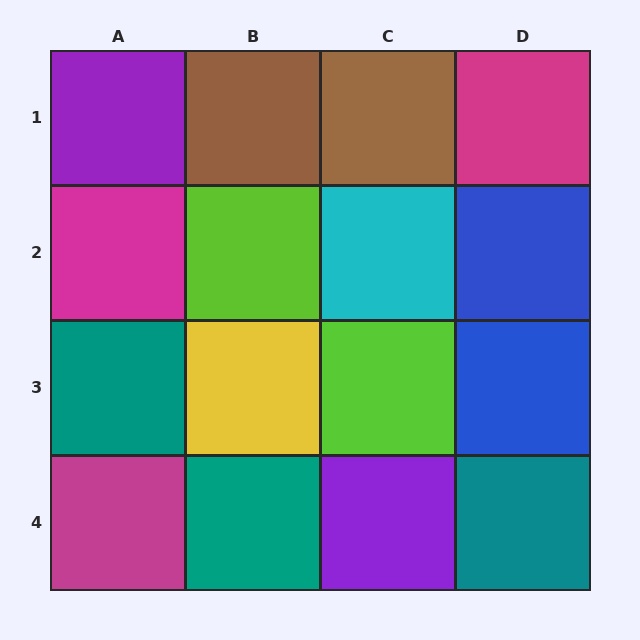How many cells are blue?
2 cells are blue.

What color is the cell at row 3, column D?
Blue.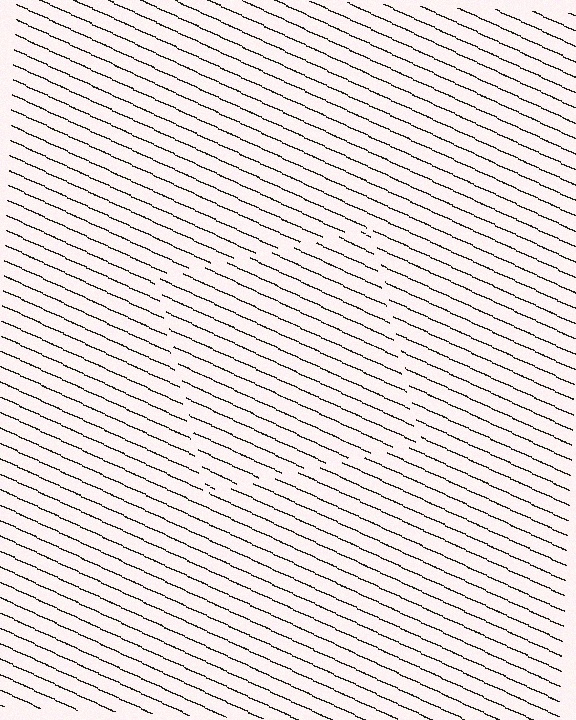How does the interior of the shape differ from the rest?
The interior of the shape contains the same grating, shifted by half a period — the contour is defined by the phase discontinuity where line-ends from the inner and outer gratings abut.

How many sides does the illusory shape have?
4 sides — the line-ends trace a square.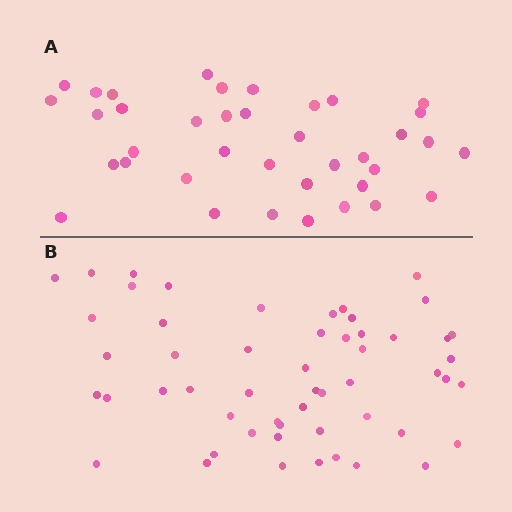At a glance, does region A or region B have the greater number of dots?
Region B (the bottom region) has more dots.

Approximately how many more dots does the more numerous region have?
Region B has approximately 15 more dots than region A.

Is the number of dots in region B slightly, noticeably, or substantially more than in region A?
Region B has noticeably more, but not dramatically so. The ratio is roughly 1.4 to 1.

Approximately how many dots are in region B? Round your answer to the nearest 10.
About 50 dots. (The exact count is 54, which rounds to 50.)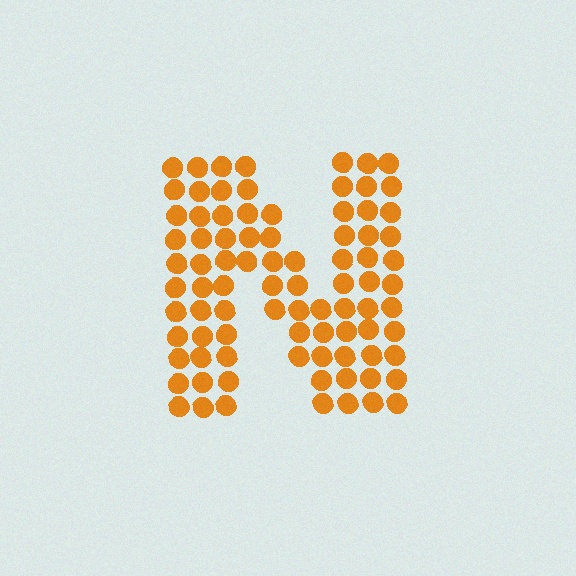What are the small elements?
The small elements are circles.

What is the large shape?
The large shape is the letter N.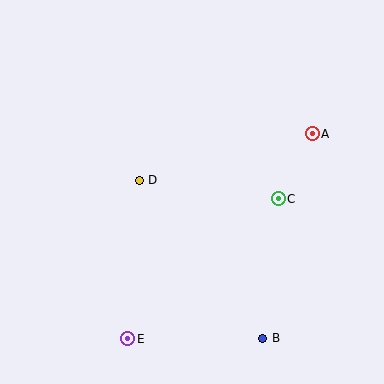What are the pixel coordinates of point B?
Point B is at (263, 338).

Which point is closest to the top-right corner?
Point A is closest to the top-right corner.